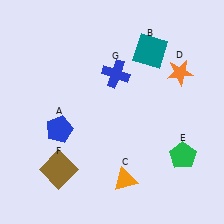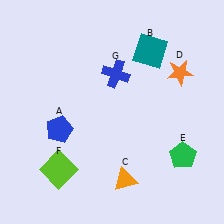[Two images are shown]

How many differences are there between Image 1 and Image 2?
There is 1 difference between the two images.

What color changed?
The square (F) changed from brown in Image 1 to lime in Image 2.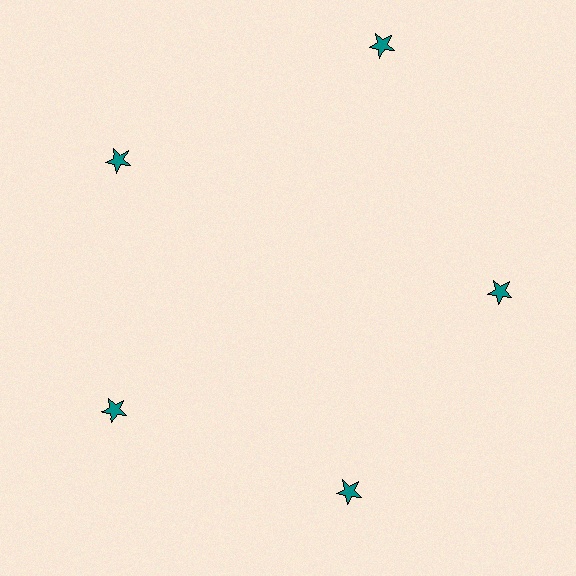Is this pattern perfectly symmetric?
No. The 5 teal stars are arranged in a ring, but one element near the 1 o'clock position is pushed outward from the center, breaking the 5-fold rotational symmetry.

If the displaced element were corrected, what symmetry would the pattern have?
It would have 5-fold rotational symmetry — the pattern would map onto itself every 72 degrees.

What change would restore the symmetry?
The symmetry would be restored by moving it inward, back onto the ring so that all 5 stars sit at equal angles and equal distance from the center.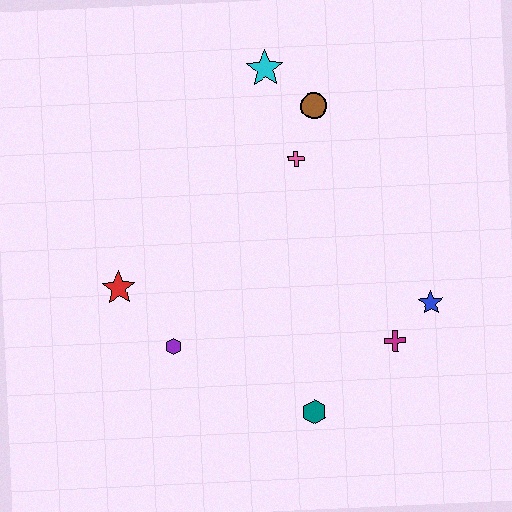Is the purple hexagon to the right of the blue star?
No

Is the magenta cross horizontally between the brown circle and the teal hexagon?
No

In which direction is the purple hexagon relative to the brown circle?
The purple hexagon is below the brown circle.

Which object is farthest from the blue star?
The red star is farthest from the blue star.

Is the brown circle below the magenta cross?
No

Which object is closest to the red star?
The purple hexagon is closest to the red star.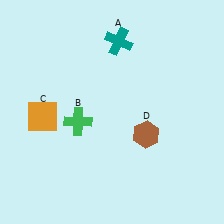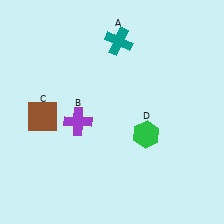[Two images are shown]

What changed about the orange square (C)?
In Image 1, C is orange. In Image 2, it changed to brown.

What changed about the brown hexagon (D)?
In Image 1, D is brown. In Image 2, it changed to green.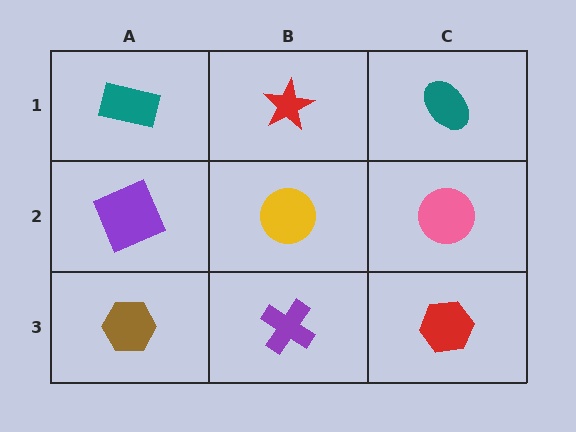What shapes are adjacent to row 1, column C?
A pink circle (row 2, column C), a red star (row 1, column B).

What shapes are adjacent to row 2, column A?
A teal rectangle (row 1, column A), a brown hexagon (row 3, column A), a yellow circle (row 2, column B).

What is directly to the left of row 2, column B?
A purple square.